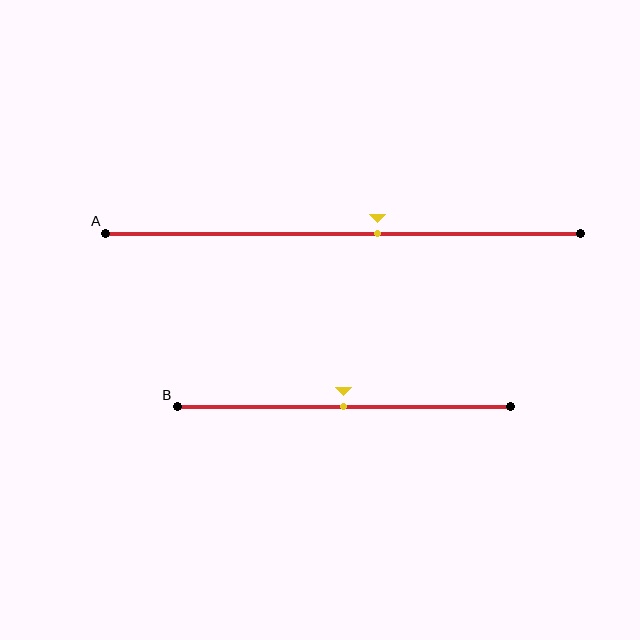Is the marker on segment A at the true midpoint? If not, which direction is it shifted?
No, the marker on segment A is shifted to the right by about 7% of the segment length.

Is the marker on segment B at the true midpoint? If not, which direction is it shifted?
Yes, the marker on segment B is at the true midpoint.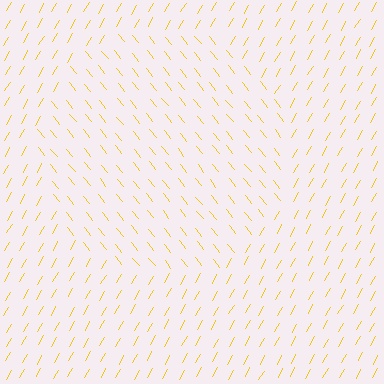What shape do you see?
I see a circle.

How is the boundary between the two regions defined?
The boundary is defined purely by a change in line orientation (approximately 68 degrees difference). All lines are the same color and thickness.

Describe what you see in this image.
The image is filled with small yellow line segments. A circle region in the image has lines oriented differently from the surrounding lines, creating a visible texture boundary.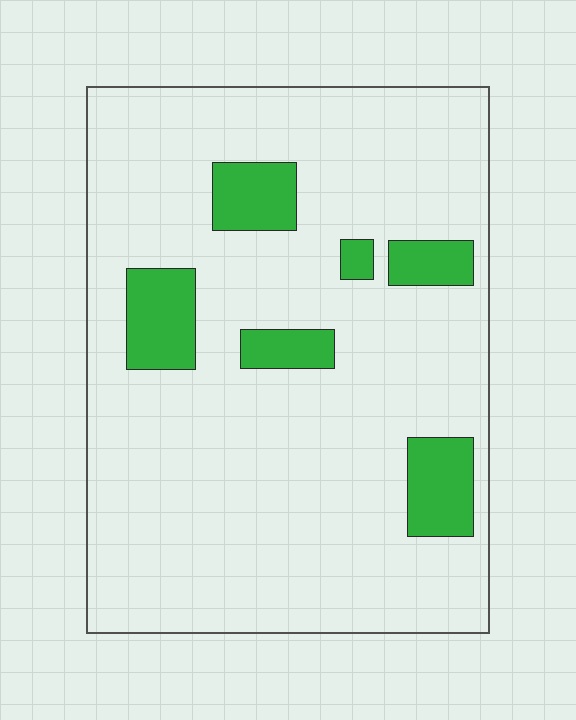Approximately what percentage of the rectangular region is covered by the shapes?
Approximately 15%.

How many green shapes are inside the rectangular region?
6.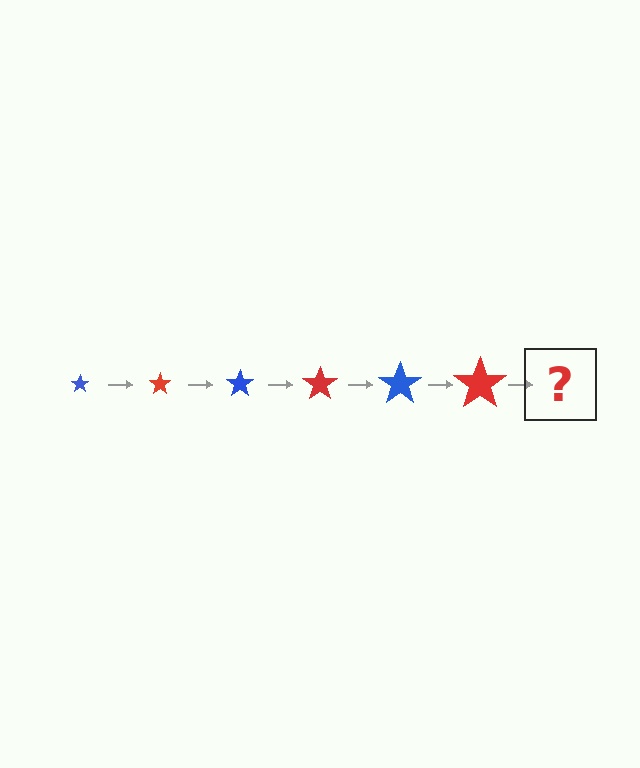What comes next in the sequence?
The next element should be a blue star, larger than the previous one.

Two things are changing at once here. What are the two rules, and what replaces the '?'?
The two rules are that the star grows larger each step and the color cycles through blue and red. The '?' should be a blue star, larger than the previous one.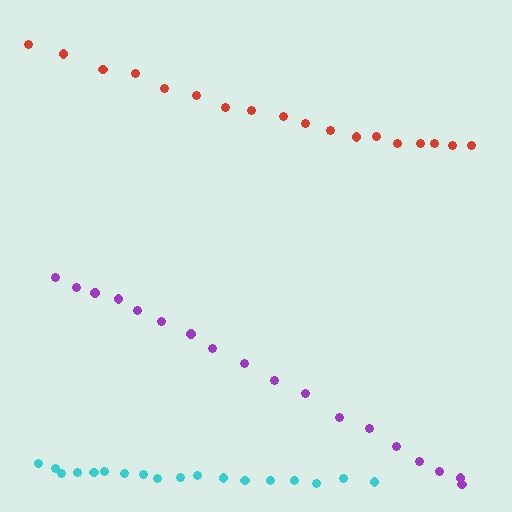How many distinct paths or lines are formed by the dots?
There are 3 distinct paths.